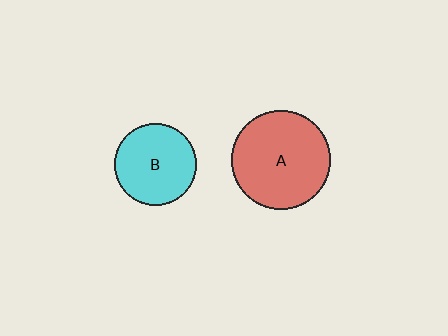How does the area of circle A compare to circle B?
Approximately 1.5 times.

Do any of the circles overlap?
No, none of the circles overlap.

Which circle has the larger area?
Circle A (red).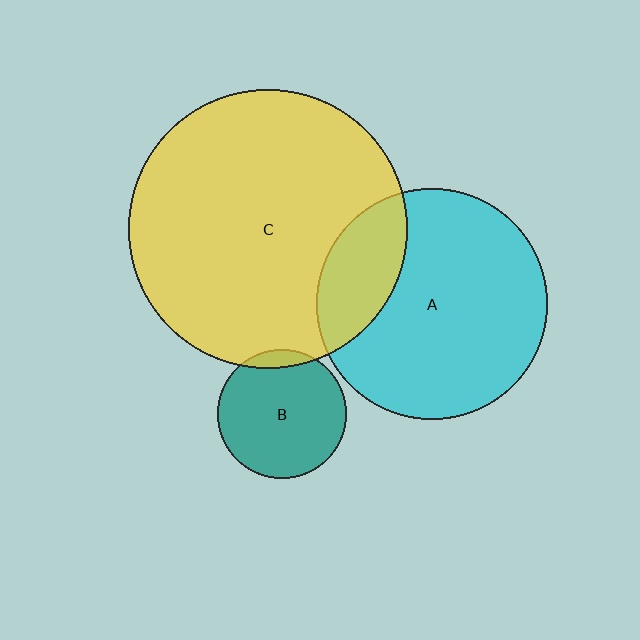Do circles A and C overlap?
Yes.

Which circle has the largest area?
Circle C (yellow).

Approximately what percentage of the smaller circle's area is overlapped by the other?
Approximately 20%.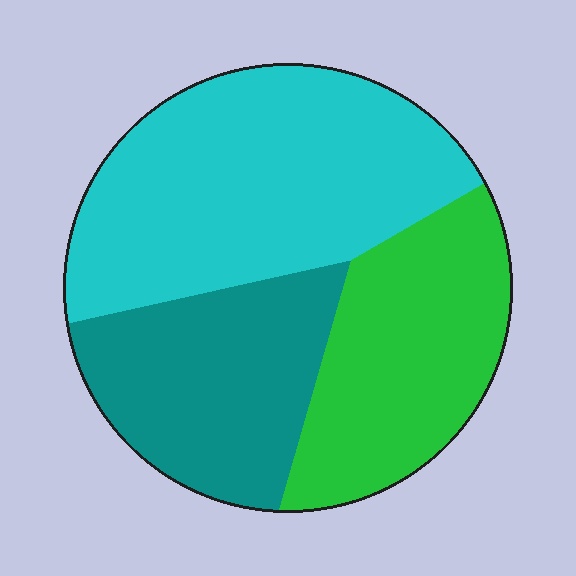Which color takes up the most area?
Cyan, at roughly 45%.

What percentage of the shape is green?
Green covers 29% of the shape.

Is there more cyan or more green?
Cyan.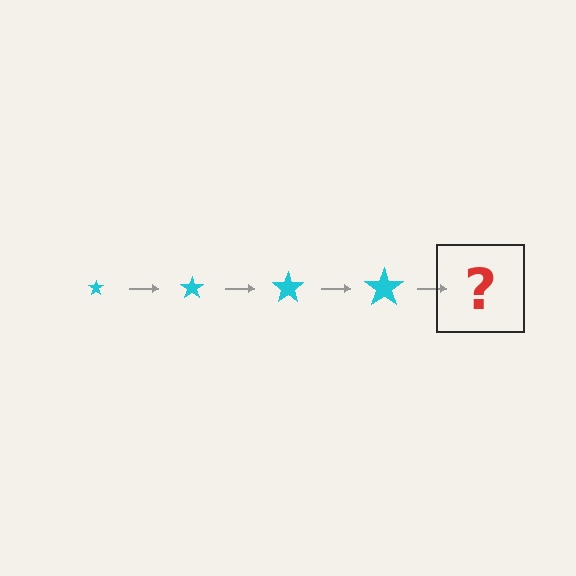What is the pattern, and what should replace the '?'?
The pattern is that the star gets progressively larger each step. The '?' should be a cyan star, larger than the previous one.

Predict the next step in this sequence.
The next step is a cyan star, larger than the previous one.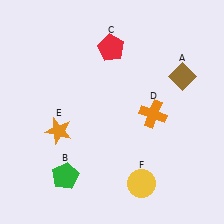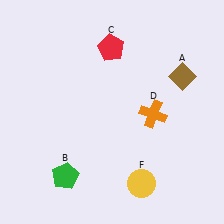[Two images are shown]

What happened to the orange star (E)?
The orange star (E) was removed in Image 2. It was in the bottom-left area of Image 1.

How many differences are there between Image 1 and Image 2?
There is 1 difference between the two images.